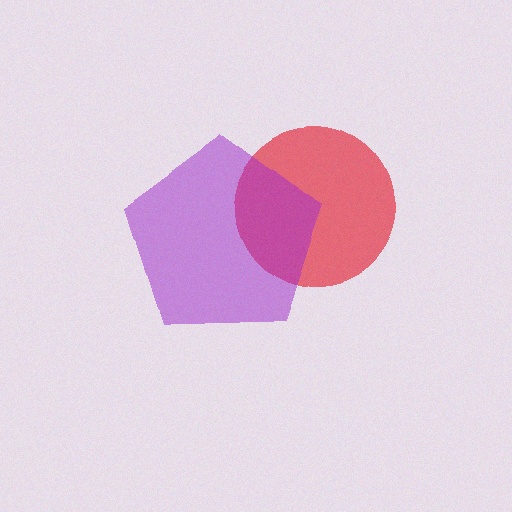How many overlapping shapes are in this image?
There are 2 overlapping shapes in the image.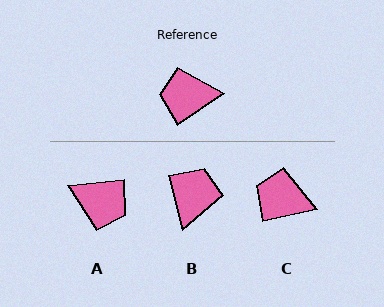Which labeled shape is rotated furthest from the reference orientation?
A, about 152 degrees away.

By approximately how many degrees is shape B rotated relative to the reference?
Approximately 110 degrees clockwise.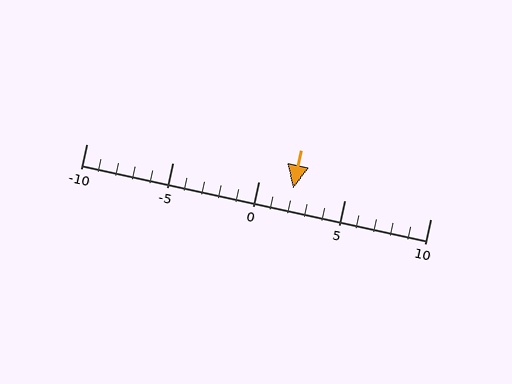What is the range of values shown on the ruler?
The ruler shows values from -10 to 10.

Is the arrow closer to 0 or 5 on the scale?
The arrow is closer to 0.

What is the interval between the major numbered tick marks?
The major tick marks are spaced 5 units apart.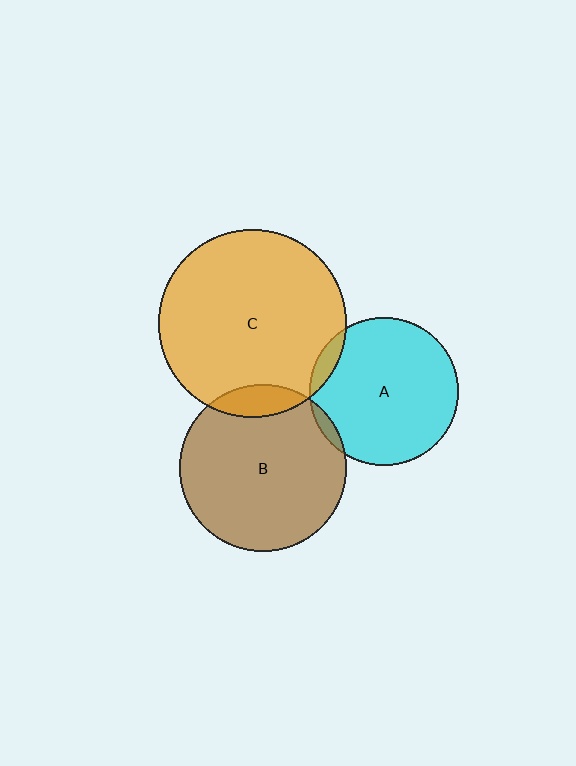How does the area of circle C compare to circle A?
Approximately 1.6 times.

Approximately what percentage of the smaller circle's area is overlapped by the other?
Approximately 10%.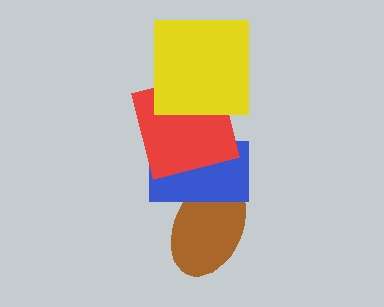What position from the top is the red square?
The red square is 2nd from the top.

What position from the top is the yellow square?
The yellow square is 1st from the top.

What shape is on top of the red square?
The yellow square is on top of the red square.